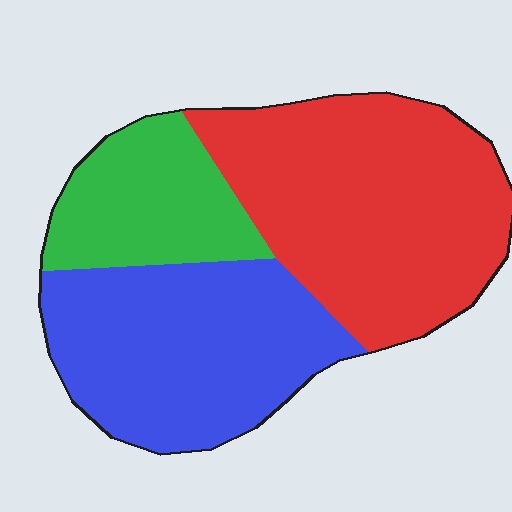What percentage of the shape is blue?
Blue takes up between a third and a half of the shape.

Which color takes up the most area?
Red, at roughly 45%.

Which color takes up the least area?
Green, at roughly 20%.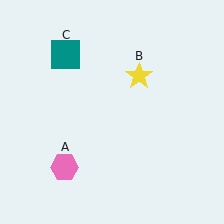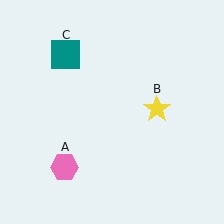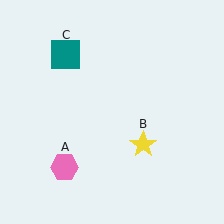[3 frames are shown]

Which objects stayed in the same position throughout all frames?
Pink hexagon (object A) and teal square (object C) remained stationary.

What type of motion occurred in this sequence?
The yellow star (object B) rotated clockwise around the center of the scene.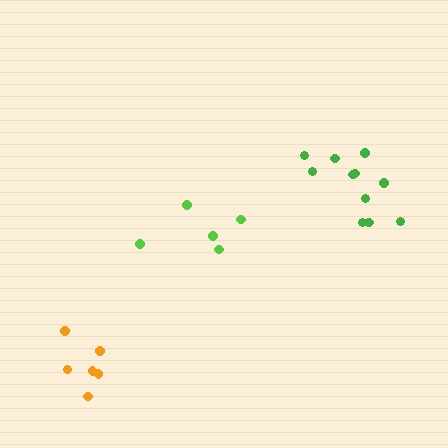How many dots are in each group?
Group 1: 6 dots, Group 2: 11 dots, Group 3: 5 dots (22 total).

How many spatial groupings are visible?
There are 3 spatial groupings.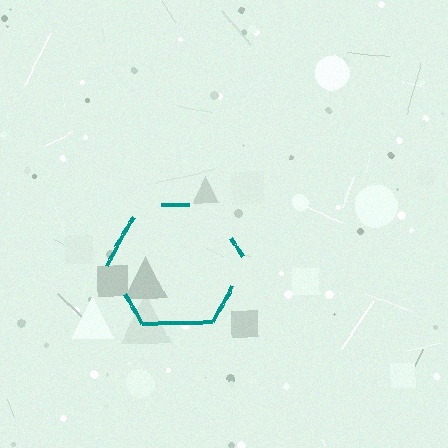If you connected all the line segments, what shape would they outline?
They would outline a hexagon.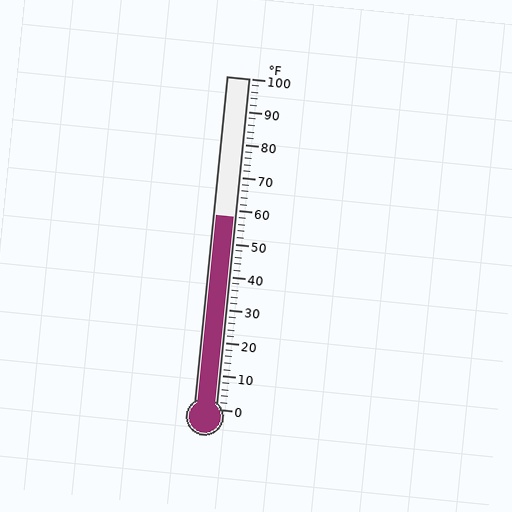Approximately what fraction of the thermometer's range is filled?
The thermometer is filled to approximately 60% of its range.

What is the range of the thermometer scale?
The thermometer scale ranges from 0°F to 100°F.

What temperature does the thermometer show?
The thermometer shows approximately 58°F.